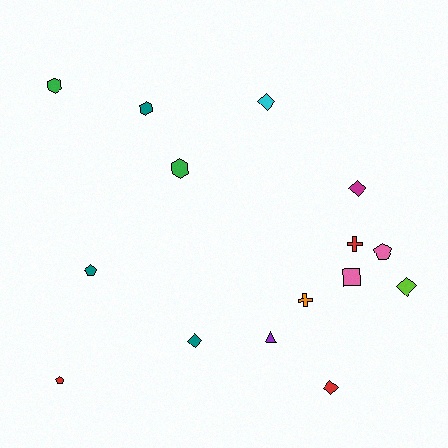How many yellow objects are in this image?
There are no yellow objects.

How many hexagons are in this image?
There are 3 hexagons.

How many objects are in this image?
There are 15 objects.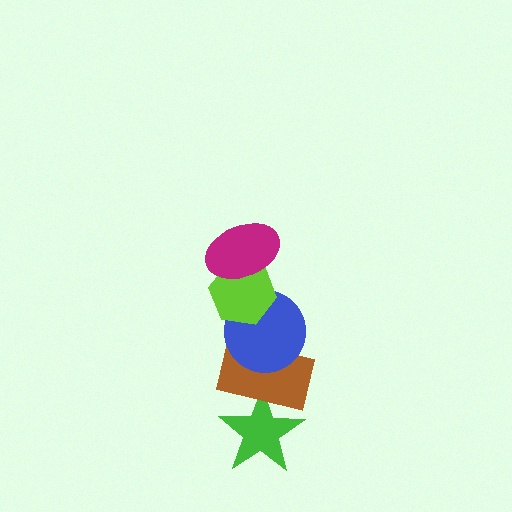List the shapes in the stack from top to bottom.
From top to bottom: the magenta ellipse, the lime hexagon, the blue circle, the brown rectangle, the green star.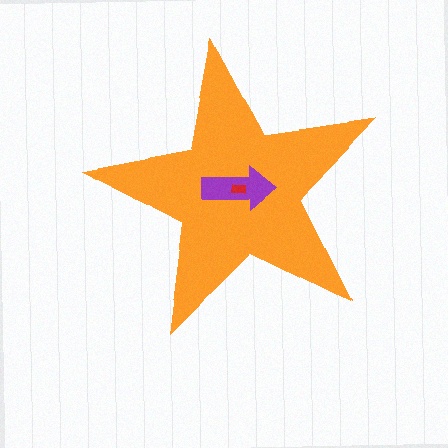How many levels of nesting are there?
3.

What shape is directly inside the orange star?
The purple arrow.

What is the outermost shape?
The orange star.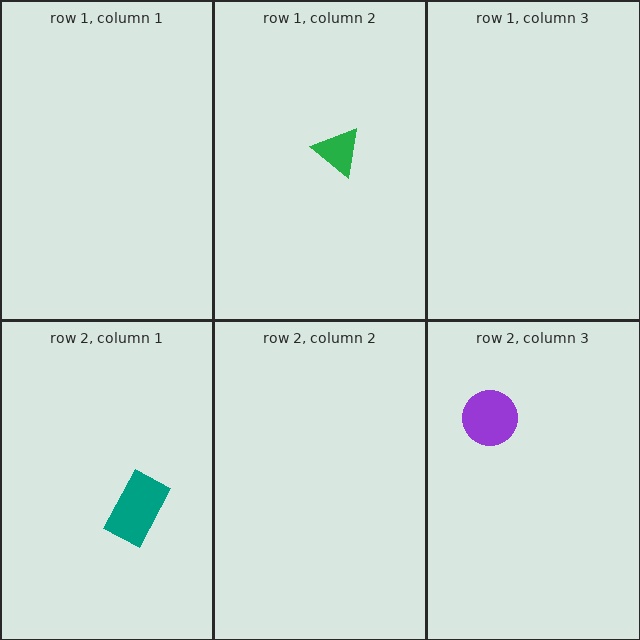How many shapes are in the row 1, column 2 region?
1.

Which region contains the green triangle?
The row 1, column 2 region.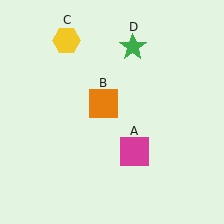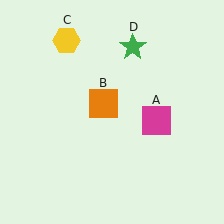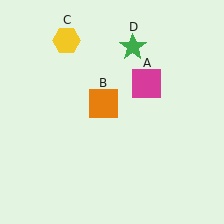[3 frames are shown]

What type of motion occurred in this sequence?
The magenta square (object A) rotated counterclockwise around the center of the scene.